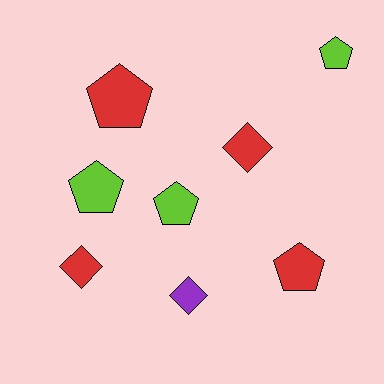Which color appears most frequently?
Red, with 4 objects.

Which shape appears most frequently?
Pentagon, with 5 objects.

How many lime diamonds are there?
There are no lime diamonds.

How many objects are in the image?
There are 8 objects.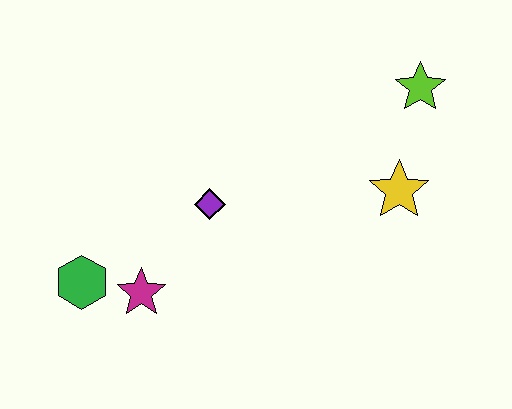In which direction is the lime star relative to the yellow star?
The lime star is above the yellow star.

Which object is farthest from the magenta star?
The lime star is farthest from the magenta star.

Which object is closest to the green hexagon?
The magenta star is closest to the green hexagon.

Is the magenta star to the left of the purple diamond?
Yes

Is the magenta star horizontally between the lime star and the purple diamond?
No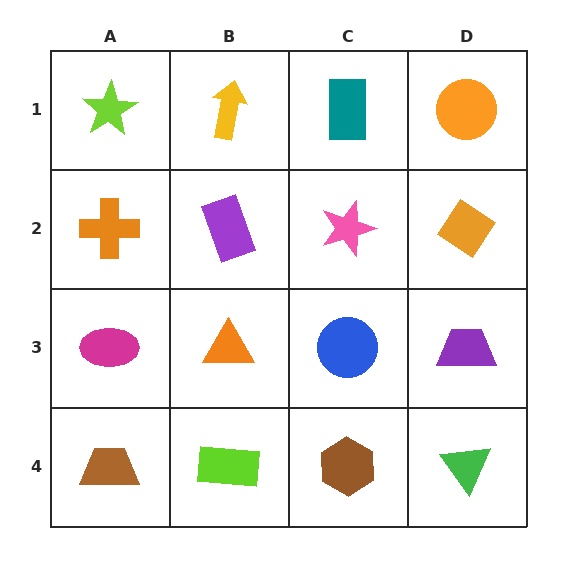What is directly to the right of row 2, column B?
A pink star.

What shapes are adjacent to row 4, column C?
A blue circle (row 3, column C), a lime rectangle (row 4, column B), a green triangle (row 4, column D).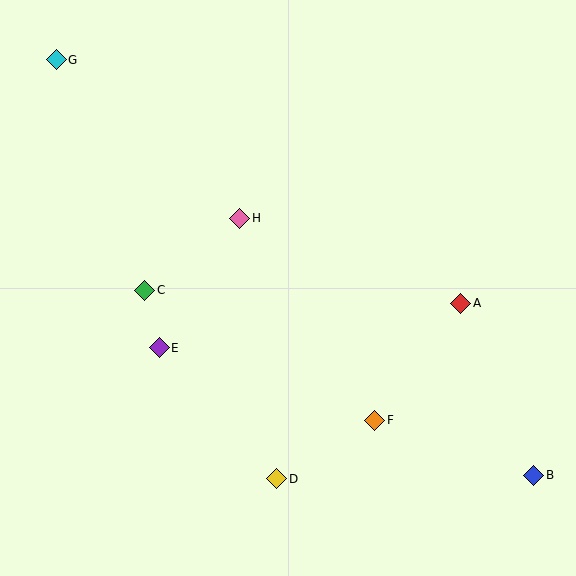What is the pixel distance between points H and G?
The distance between H and G is 242 pixels.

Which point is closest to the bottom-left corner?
Point E is closest to the bottom-left corner.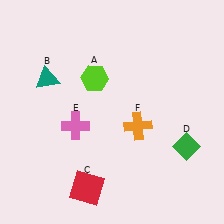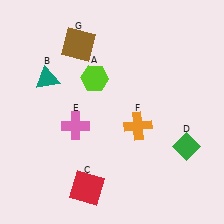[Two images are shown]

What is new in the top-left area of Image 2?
A brown square (G) was added in the top-left area of Image 2.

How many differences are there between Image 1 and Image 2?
There is 1 difference between the two images.